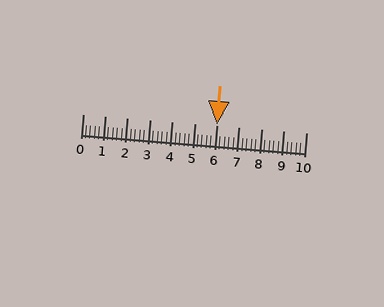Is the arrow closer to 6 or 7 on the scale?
The arrow is closer to 6.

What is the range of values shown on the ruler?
The ruler shows values from 0 to 10.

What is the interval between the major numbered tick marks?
The major tick marks are spaced 1 units apart.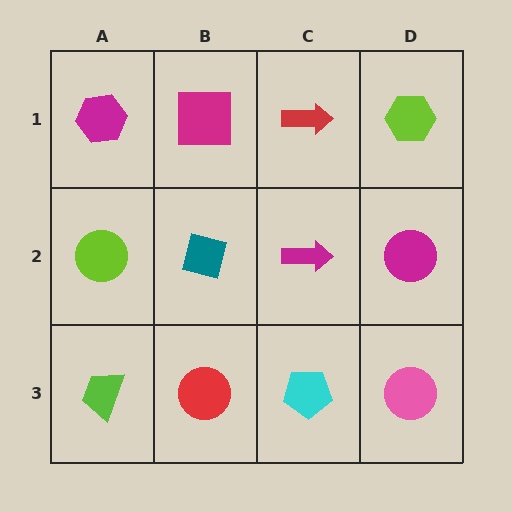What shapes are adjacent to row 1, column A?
A lime circle (row 2, column A), a magenta square (row 1, column B).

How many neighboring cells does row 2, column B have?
4.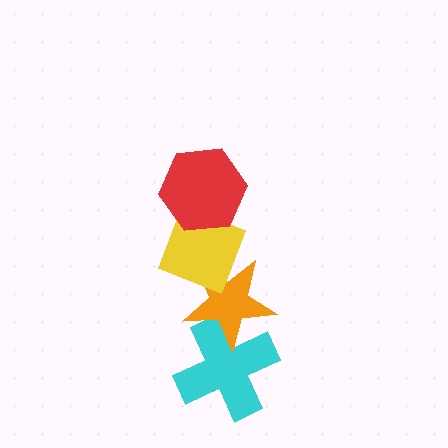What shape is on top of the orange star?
The yellow diamond is on top of the orange star.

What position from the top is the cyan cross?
The cyan cross is 4th from the top.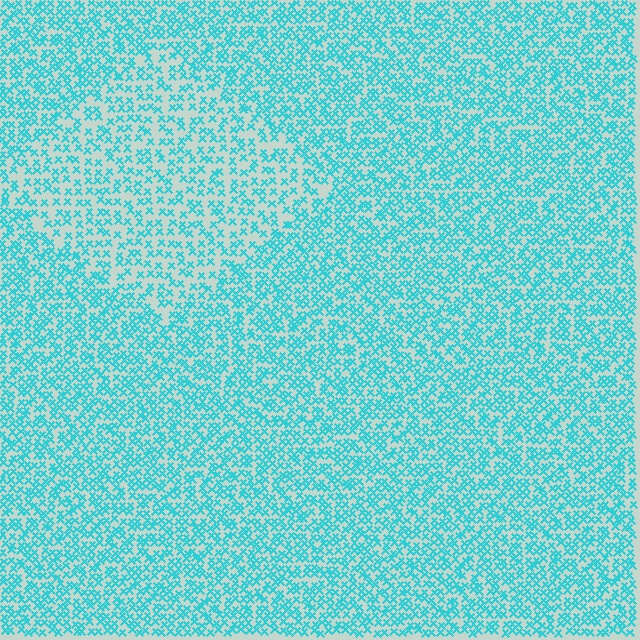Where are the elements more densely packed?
The elements are more densely packed outside the diamond boundary.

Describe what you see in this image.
The image contains small cyan elements arranged at two different densities. A diamond-shaped region is visible where the elements are less densely packed than the surrounding area.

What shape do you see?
I see a diamond.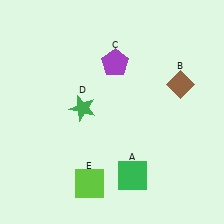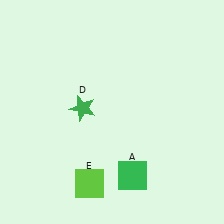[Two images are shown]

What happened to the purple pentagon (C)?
The purple pentagon (C) was removed in Image 2. It was in the top-right area of Image 1.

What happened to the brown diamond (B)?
The brown diamond (B) was removed in Image 2. It was in the top-right area of Image 1.